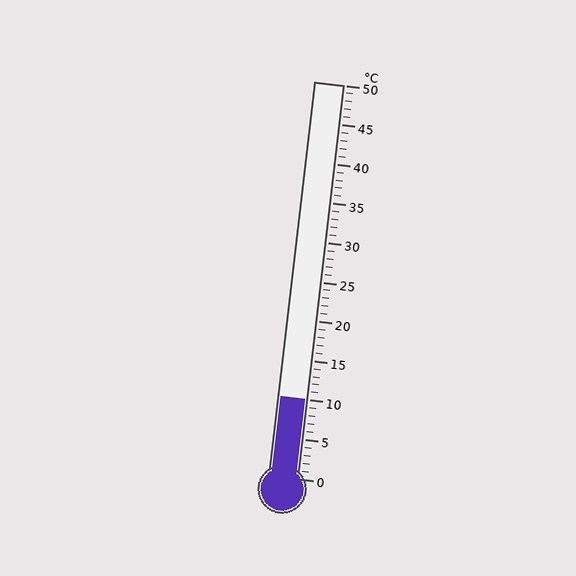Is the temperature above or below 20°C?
The temperature is below 20°C.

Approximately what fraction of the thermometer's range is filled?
The thermometer is filled to approximately 20% of its range.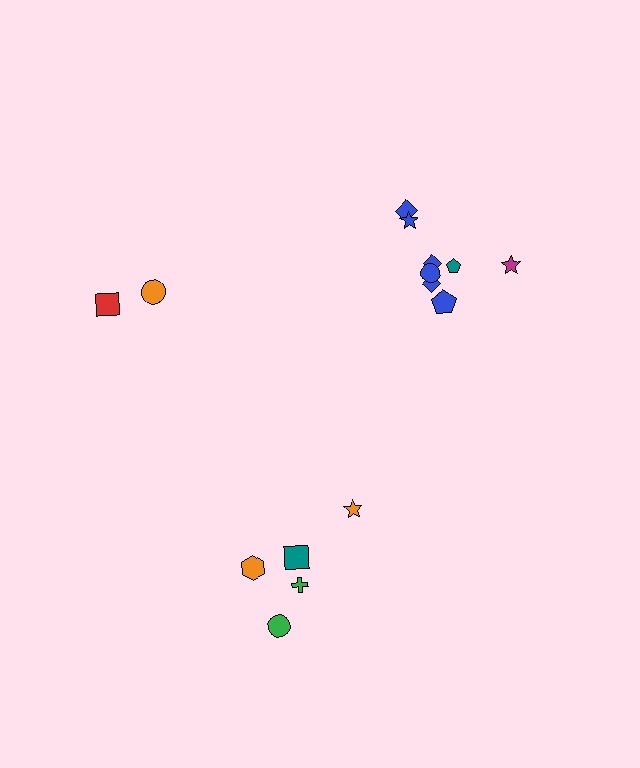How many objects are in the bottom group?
There are 5 objects.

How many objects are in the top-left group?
There are 3 objects.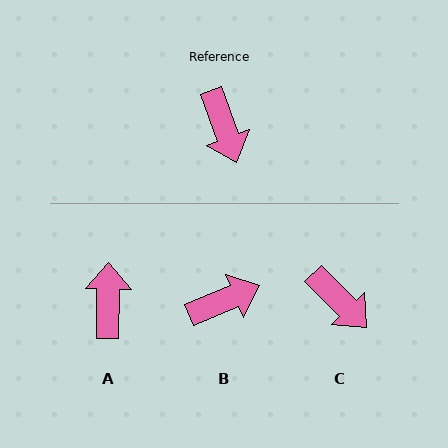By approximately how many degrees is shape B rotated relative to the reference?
Approximately 93 degrees counter-clockwise.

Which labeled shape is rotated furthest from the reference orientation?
A, about 160 degrees away.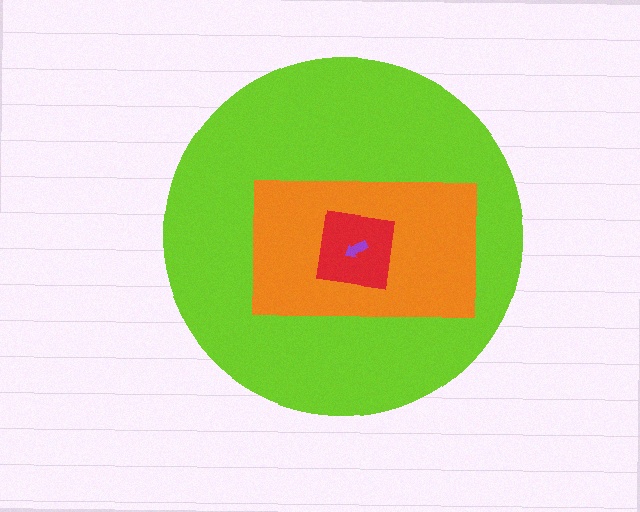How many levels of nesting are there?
4.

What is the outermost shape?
The lime circle.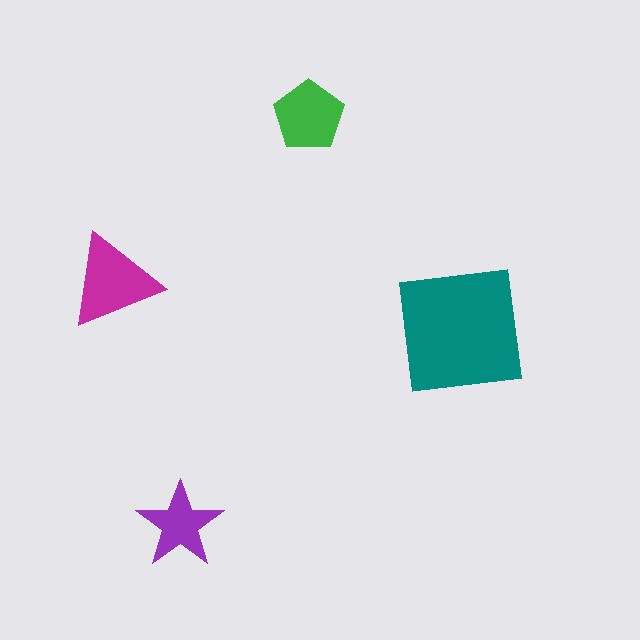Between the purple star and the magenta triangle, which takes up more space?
The magenta triangle.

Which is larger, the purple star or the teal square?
The teal square.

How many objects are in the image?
There are 4 objects in the image.